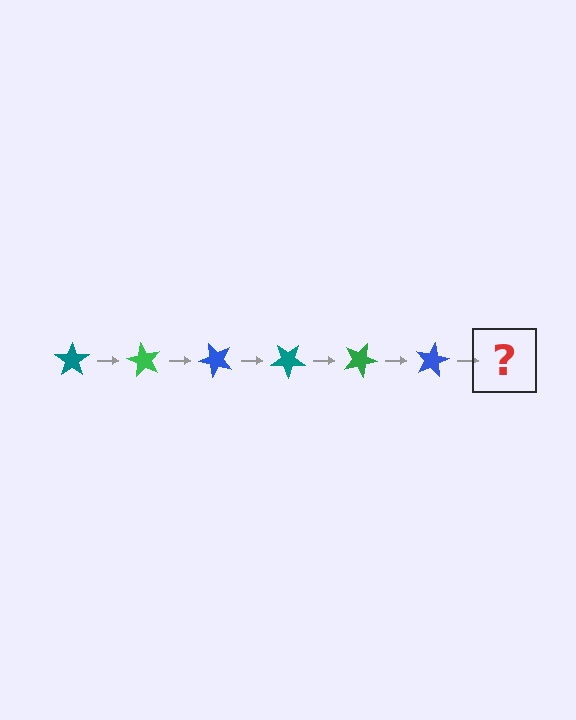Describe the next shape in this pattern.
It should be a teal star, rotated 360 degrees from the start.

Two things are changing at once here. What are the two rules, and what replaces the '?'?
The two rules are that it rotates 60 degrees each step and the color cycles through teal, green, and blue. The '?' should be a teal star, rotated 360 degrees from the start.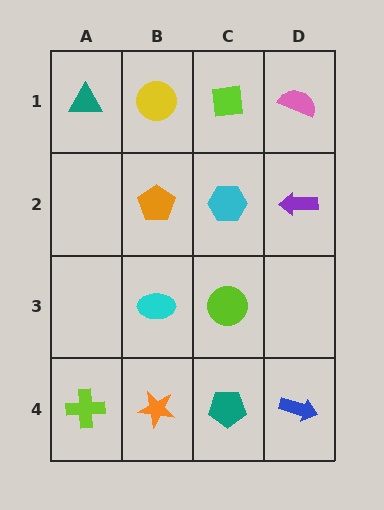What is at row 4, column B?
An orange star.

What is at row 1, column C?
A lime square.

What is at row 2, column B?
An orange pentagon.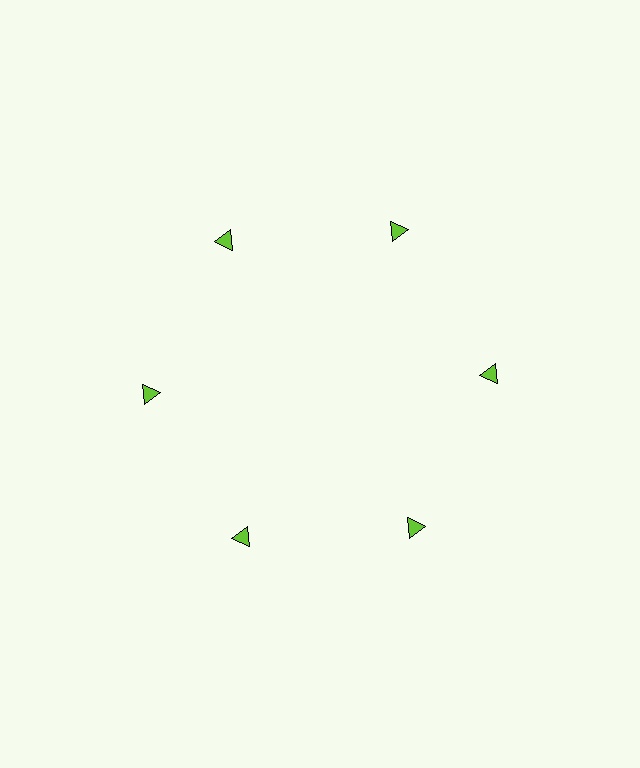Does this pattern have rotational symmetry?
Yes, this pattern has 6-fold rotational symmetry. It looks the same after rotating 60 degrees around the center.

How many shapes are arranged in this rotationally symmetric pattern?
There are 6 shapes, arranged in 6 groups of 1.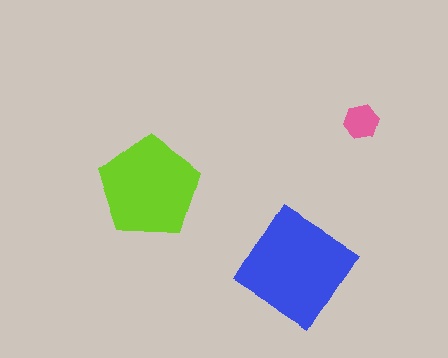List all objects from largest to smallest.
The blue diamond, the lime pentagon, the pink hexagon.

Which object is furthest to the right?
The pink hexagon is rightmost.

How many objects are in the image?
There are 3 objects in the image.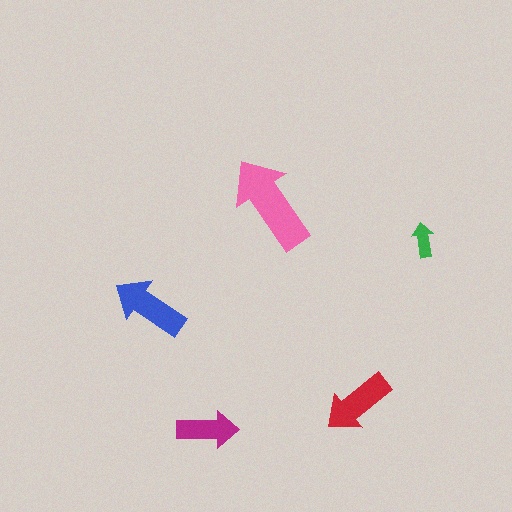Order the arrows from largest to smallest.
the pink one, the blue one, the red one, the magenta one, the green one.